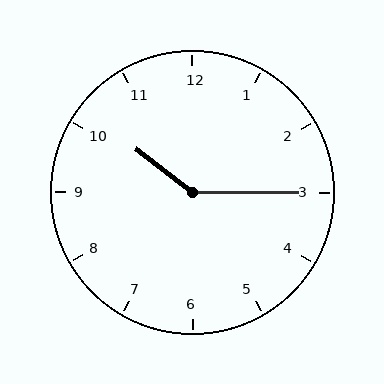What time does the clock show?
10:15.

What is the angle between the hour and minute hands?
Approximately 142 degrees.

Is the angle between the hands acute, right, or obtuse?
It is obtuse.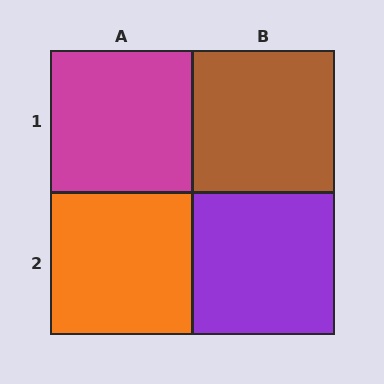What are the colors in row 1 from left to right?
Magenta, brown.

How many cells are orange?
1 cell is orange.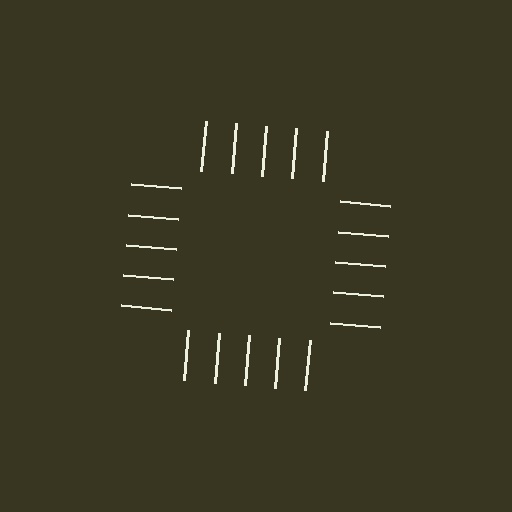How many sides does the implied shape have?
4 sides — the line-ends trace a square.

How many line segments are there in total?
20 — 5 along each of the 4 edges.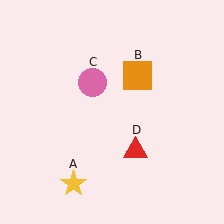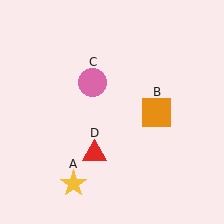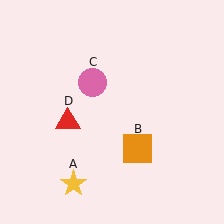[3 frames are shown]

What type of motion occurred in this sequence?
The orange square (object B), red triangle (object D) rotated clockwise around the center of the scene.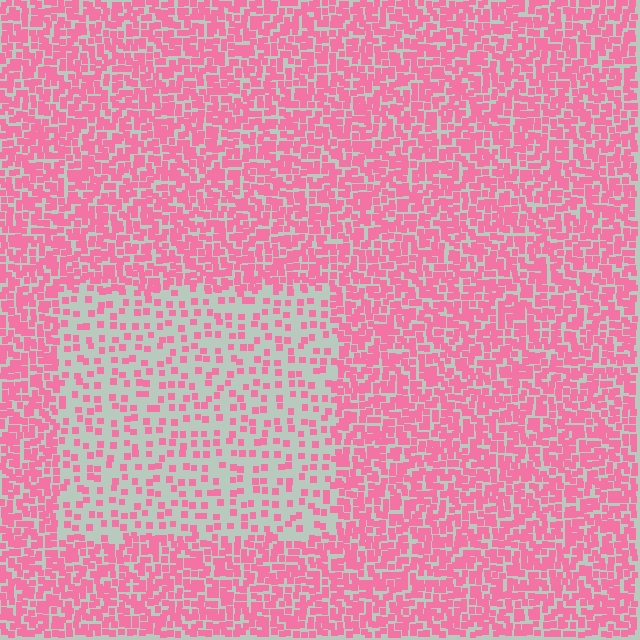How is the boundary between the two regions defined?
The boundary is defined by a change in element density (approximately 2.6x ratio). All elements are the same color, size, and shape.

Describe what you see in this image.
The image contains small pink elements arranged at two different densities. A rectangle-shaped region is visible where the elements are less densely packed than the surrounding area.